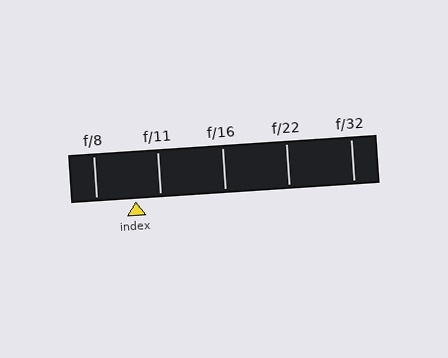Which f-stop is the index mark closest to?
The index mark is closest to f/11.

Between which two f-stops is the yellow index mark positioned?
The index mark is between f/8 and f/11.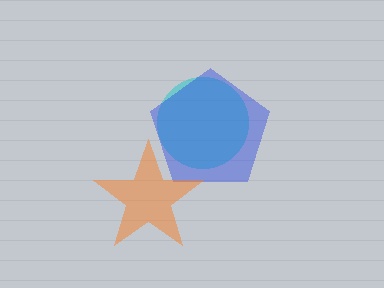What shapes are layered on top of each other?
The layered shapes are: a cyan circle, a blue pentagon, an orange star.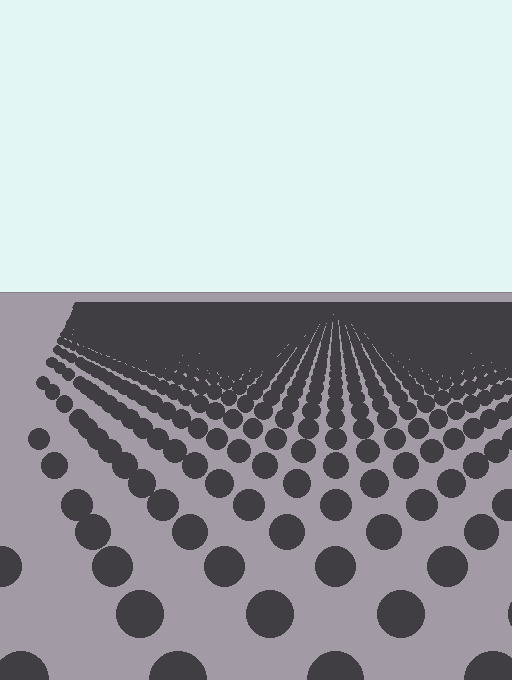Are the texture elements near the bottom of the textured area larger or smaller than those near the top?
Larger. Near the bottom, elements are closer to the viewer and appear at a bigger on-screen size.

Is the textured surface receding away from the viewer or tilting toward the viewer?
The surface is receding away from the viewer. Texture elements get smaller and denser toward the top.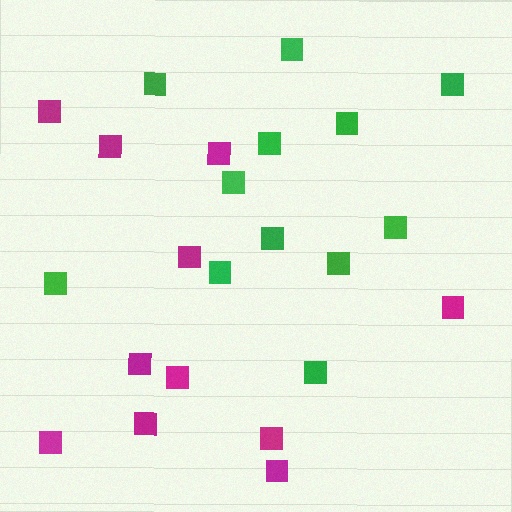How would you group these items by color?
There are 2 groups: one group of magenta squares (11) and one group of green squares (12).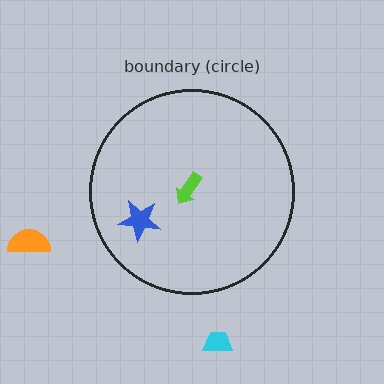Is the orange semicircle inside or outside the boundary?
Outside.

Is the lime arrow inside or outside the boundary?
Inside.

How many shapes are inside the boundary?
2 inside, 2 outside.